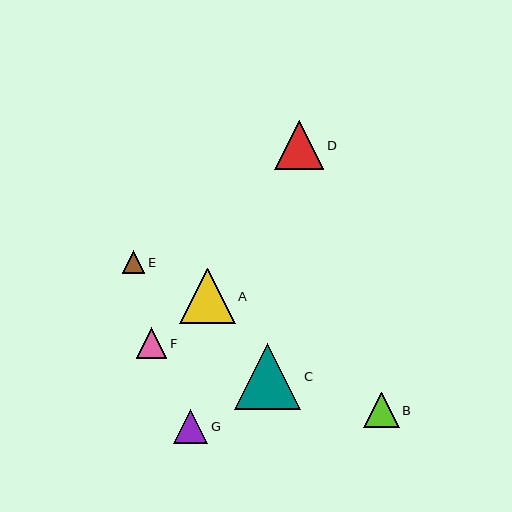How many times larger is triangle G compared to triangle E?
Triangle G is approximately 1.5 times the size of triangle E.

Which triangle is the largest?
Triangle C is the largest with a size of approximately 66 pixels.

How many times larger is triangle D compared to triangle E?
Triangle D is approximately 2.2 times the size of triangle E.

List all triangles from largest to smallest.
From largest to smallest: C, A, D, B, G, F, E.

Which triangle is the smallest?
Triangle E is the smallest with a size of approximately 22 pixels.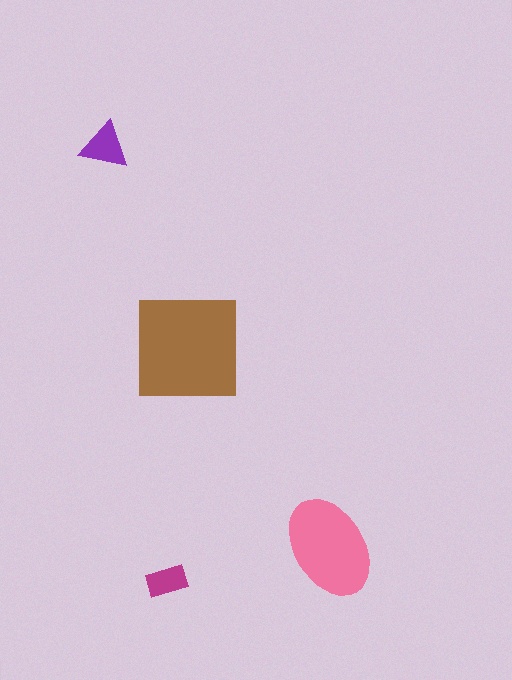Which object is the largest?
The brown square.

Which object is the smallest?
The magenta rectangle.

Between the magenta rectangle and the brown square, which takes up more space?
The brown square.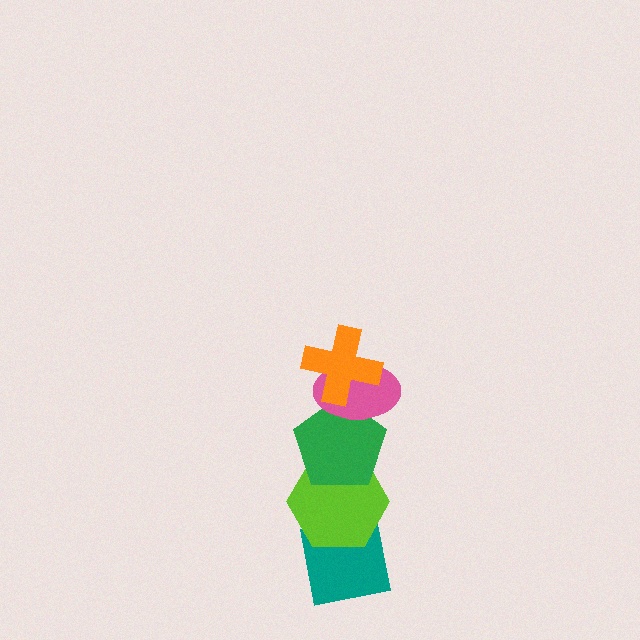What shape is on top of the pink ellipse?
The orange cross is on top of the pink ellipse.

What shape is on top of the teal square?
The lime hexagon is on top of the teal square.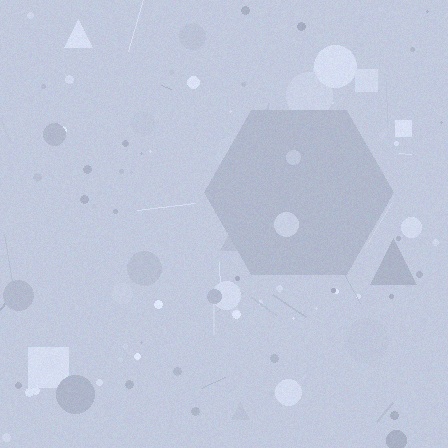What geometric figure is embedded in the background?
A hexagon is embedded in the background.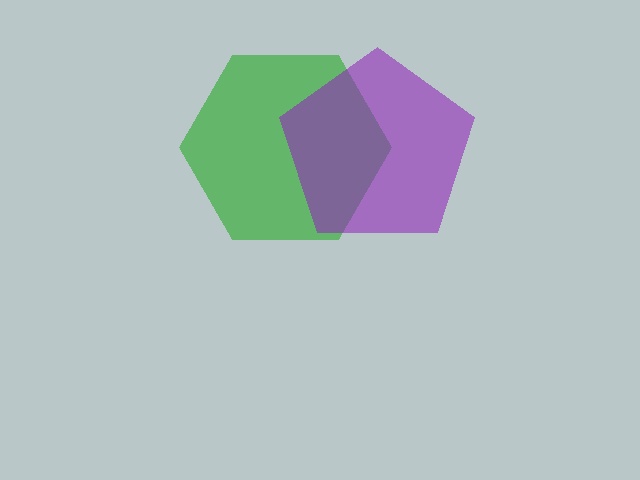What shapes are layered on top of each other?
The layered shapes are: a green hexagon, a purple pentagon.